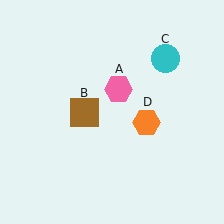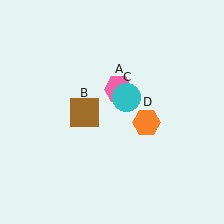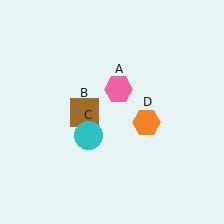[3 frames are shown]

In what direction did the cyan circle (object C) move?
The cyan circle (object C) moved down and to the left.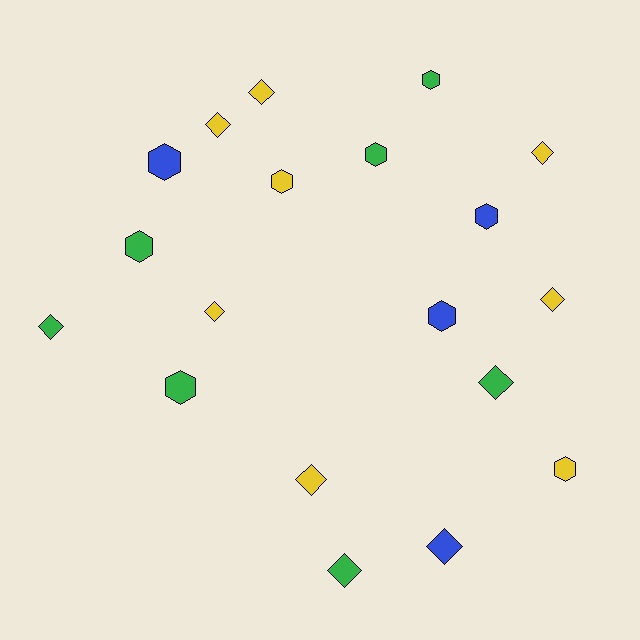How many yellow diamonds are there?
There are 6 yellow diamonds.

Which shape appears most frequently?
Diamond, with 10 objects.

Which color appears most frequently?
Yellow, with 8 objects.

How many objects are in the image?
There are 19 objects.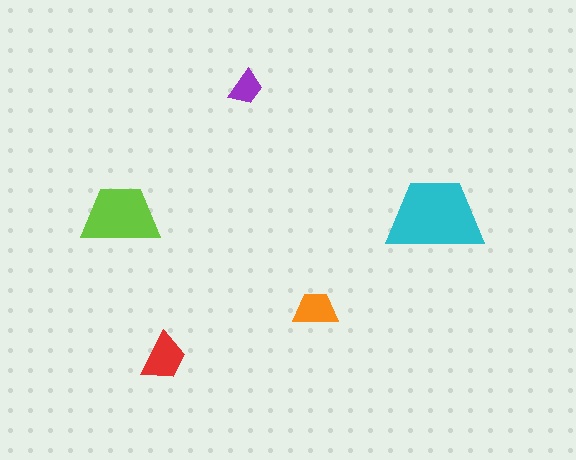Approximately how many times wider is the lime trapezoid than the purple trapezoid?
About 2 times wider.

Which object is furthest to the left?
The lime trapezoid is leftmost.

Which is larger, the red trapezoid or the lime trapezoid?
The lime one.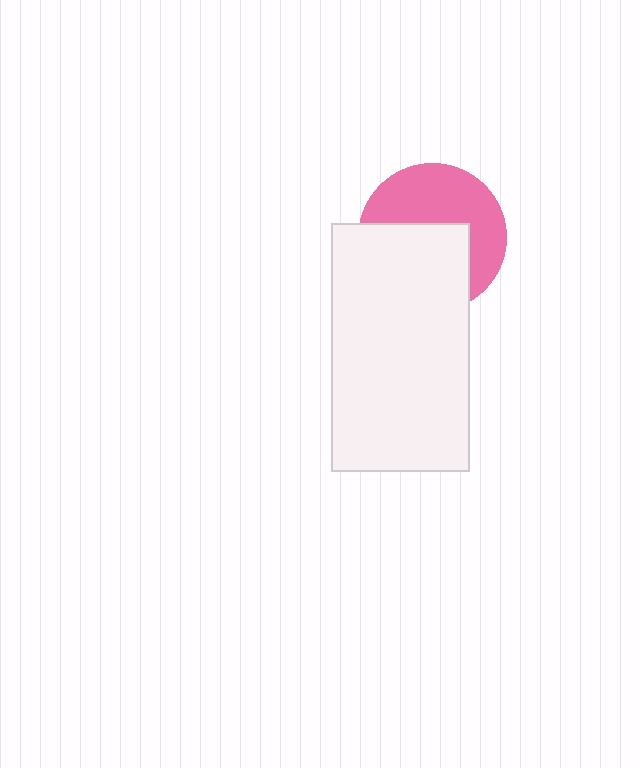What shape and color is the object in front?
The object in front is a white rectangle.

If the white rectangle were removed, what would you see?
You would see the complete pink circle.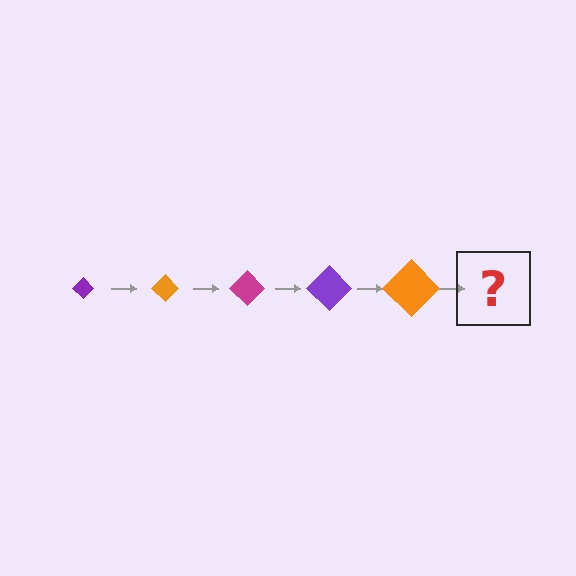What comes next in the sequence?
The next element should be a magenta diamond, larger than the previous one.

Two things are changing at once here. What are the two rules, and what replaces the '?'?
The two rules are that the diamond grows larger each step and the color cycles through purple, orange, and magenta. The '?' should be a magenta diamond, larger than the previous one.